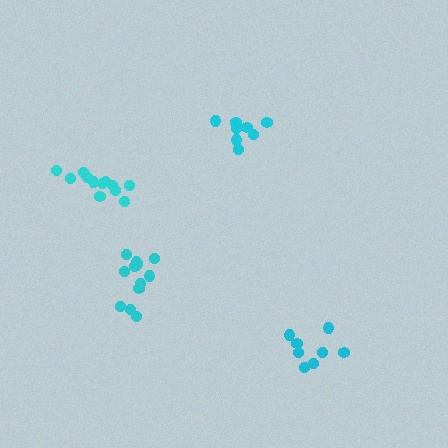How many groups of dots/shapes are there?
There are 4 groups.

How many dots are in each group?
Group 1: 8 dots, Group 2: 12 dots, Group 3: 8 dots, Group 4: 13 dots (41 total).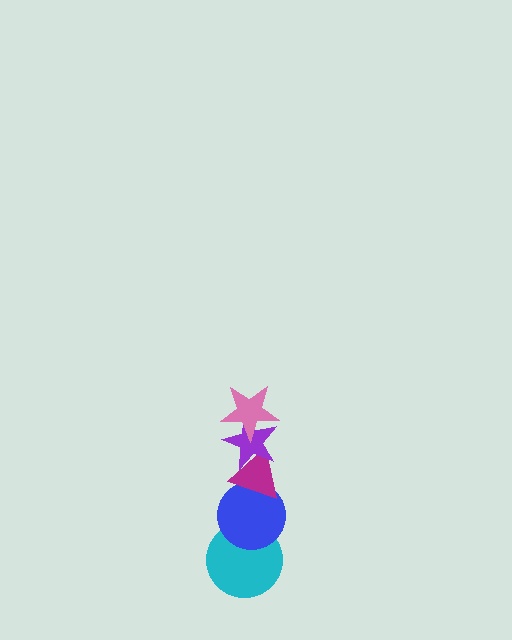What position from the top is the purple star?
The purple star is 2nd from the top.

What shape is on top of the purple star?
The pink star is on top of the purple star.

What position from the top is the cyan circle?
The cyan circle is 5th from the top.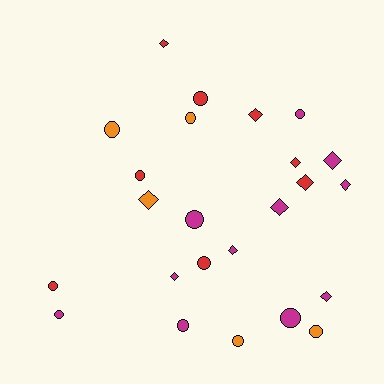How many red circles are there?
There are 4 red circles.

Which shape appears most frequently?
Circle, with 13 objects.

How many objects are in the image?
There are 24 objects.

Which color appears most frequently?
Magenta, with 11 objects.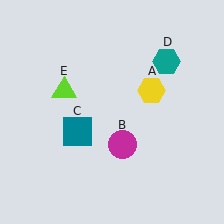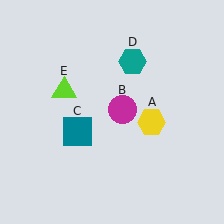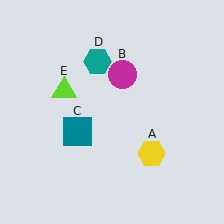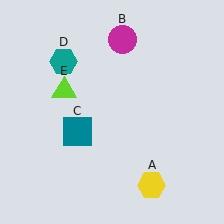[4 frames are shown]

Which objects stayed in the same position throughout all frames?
Teal square (object C) and lime triangle (object E) remained stationary.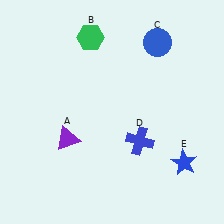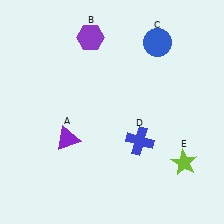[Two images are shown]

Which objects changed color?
B changed from green to purple. E changed from blue to lime.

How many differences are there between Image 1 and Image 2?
There are 2 differences between the two images.